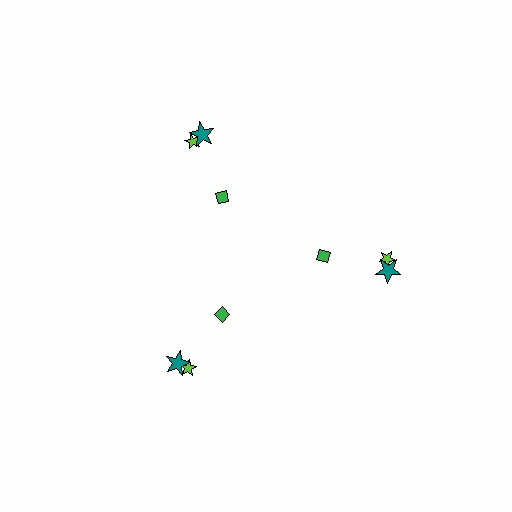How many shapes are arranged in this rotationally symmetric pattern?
There are 9 shapes, arranged in 3 groups of 3.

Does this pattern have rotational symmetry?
Yes, this pattern has 3-fold rotational symmetry. It looks the same after rotating 120 degrees around the center.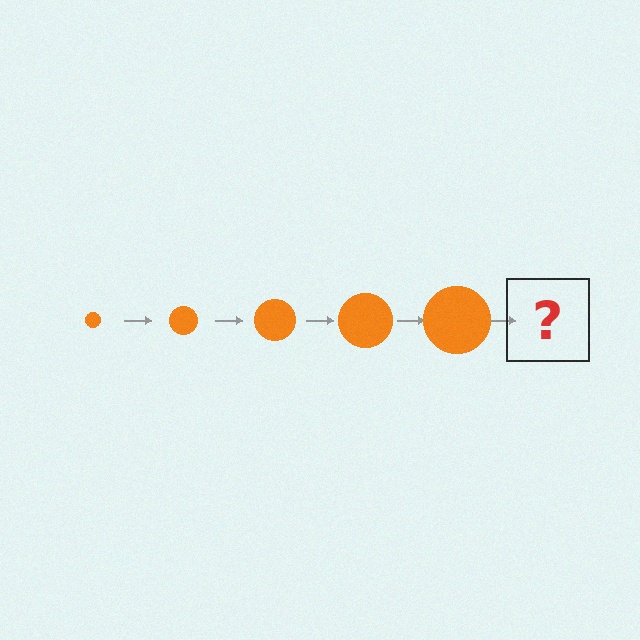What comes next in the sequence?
The next element should be an orange circle, larger than the previous one.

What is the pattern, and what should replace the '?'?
The pattern is that the circle gets progressively larger each step. The '?' should be an orange circle, larger than the previous one.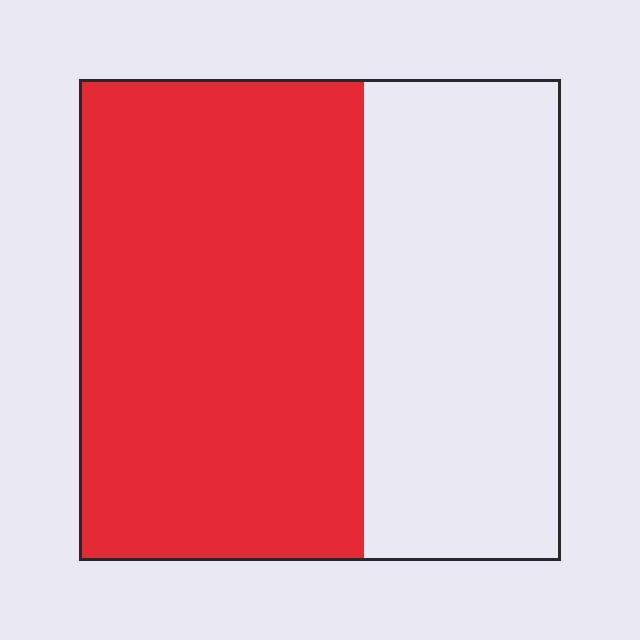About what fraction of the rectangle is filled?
About three fifths (3/5).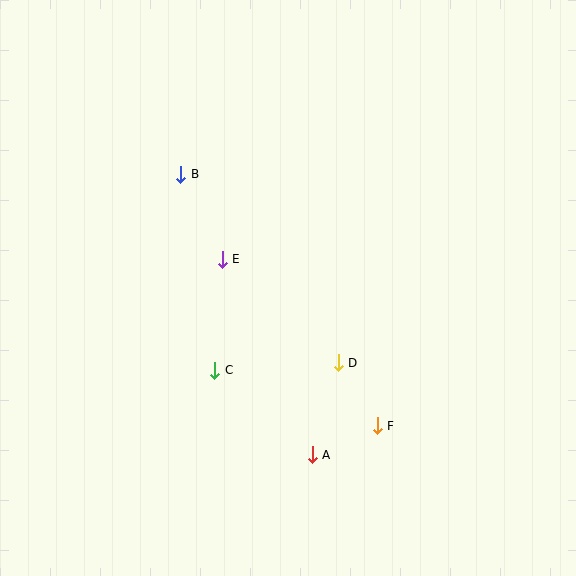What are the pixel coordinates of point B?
Point B is at (181, 174).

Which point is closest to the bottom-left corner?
Point C is closest to the bottom-left corner.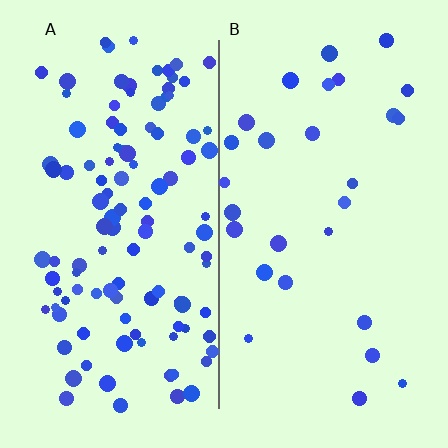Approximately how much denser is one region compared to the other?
Approximately 4.1× — region A over region B.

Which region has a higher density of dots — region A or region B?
A (the left).